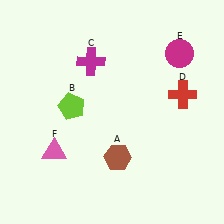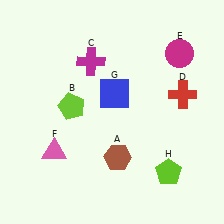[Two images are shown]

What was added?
A blue square (G), a lime pentagon (H) were added in Image 2.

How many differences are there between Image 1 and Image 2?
There are 2 differences between the two images.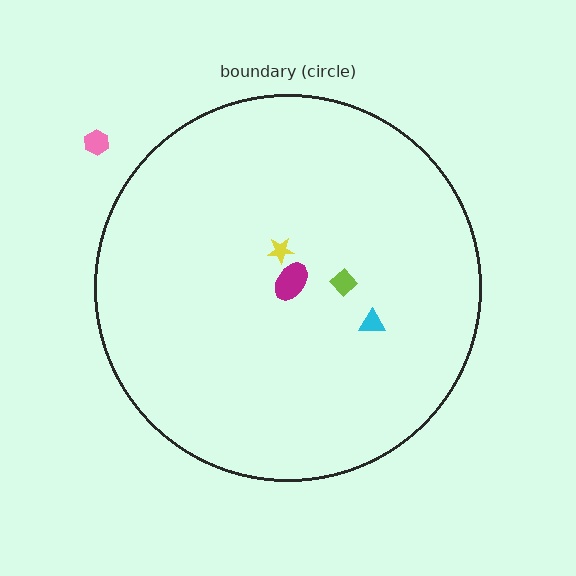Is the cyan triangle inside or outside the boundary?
Inside.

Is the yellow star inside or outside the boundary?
Inside.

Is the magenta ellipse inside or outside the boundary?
Inside.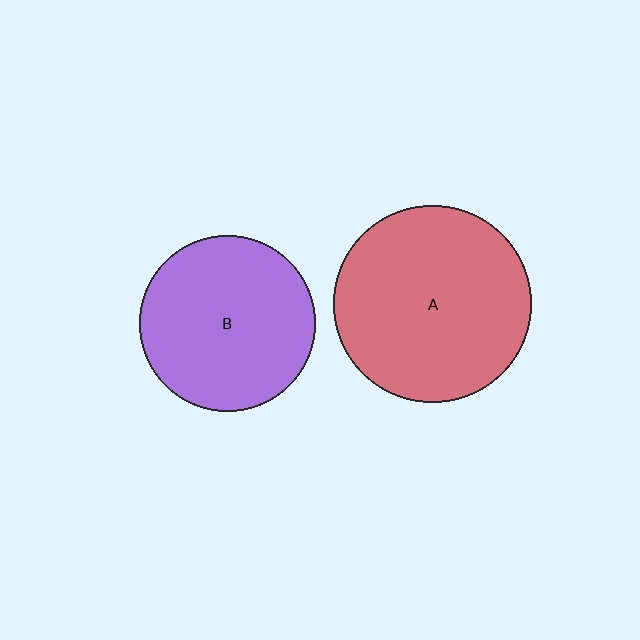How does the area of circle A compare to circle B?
Approximately 1.3 times.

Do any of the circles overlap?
No, none of the circles overlap.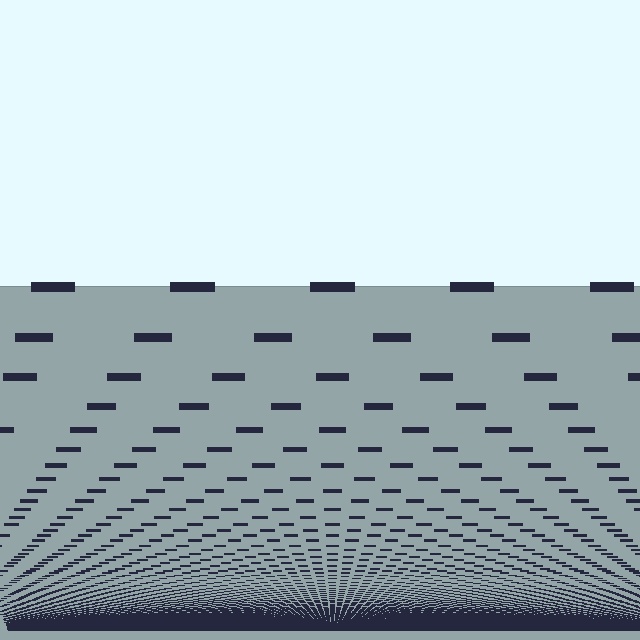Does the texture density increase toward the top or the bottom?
Density increases toward the bottom.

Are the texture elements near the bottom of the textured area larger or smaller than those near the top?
Smaller. The gradient is inverted — elements near the bottom are smaller and denser.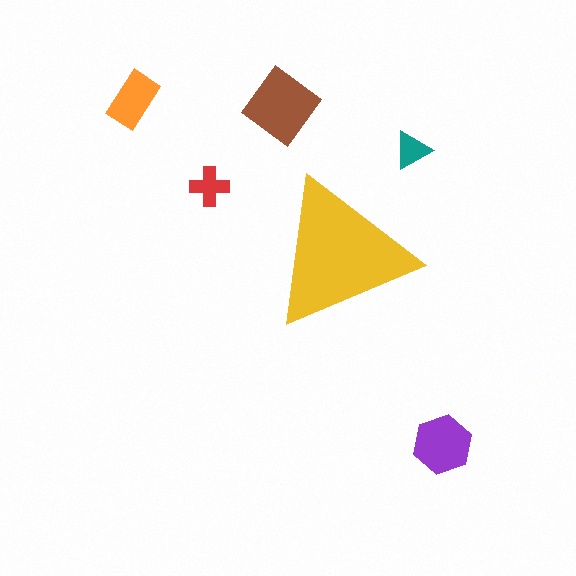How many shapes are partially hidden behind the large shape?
0 shapes are partially hidden.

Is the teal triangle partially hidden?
No, the teal triangle is fully visible.